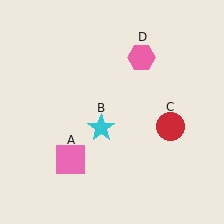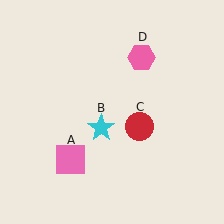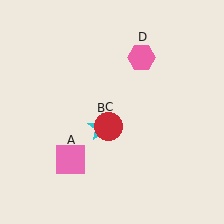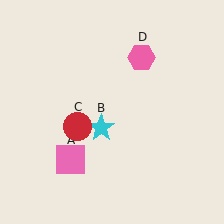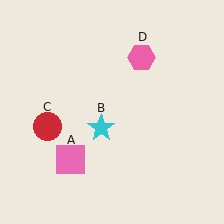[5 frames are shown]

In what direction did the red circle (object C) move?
The red circle (object C) moved left.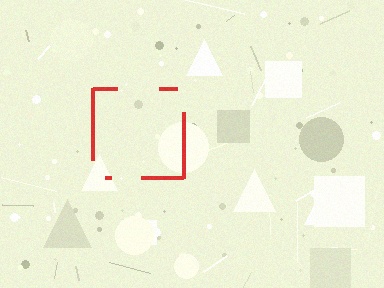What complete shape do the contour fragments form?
The contour fragments form a square.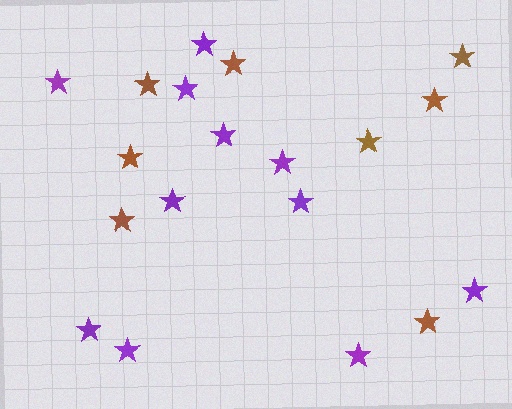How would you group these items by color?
There are 2 groups: one group of brown stars (8) and one group of purple stars (11).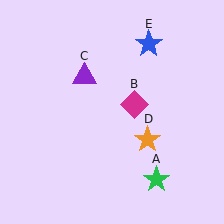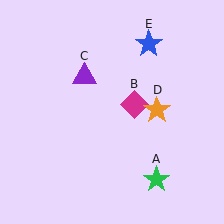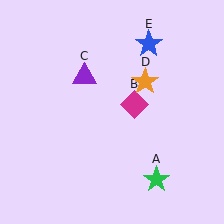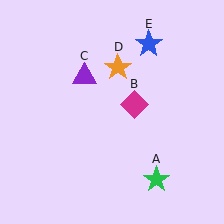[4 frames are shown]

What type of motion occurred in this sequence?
The orange star (object D) rotated counterclockwise around the center of the scene.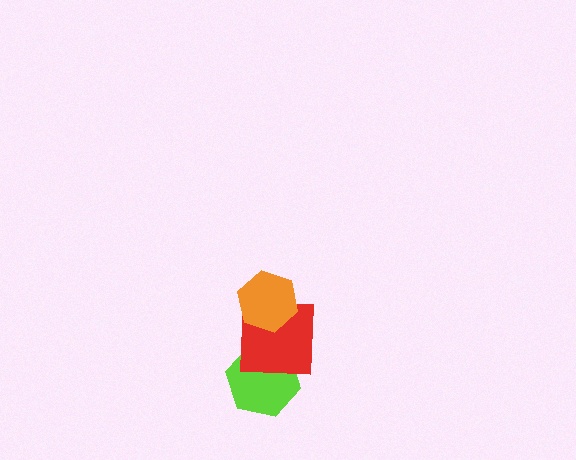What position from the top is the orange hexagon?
The orange hexagon is 1st from the top.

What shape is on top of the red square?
The orange hexagon is on top of the red square.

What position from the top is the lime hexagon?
The lime hexagon is 3rd from the top.